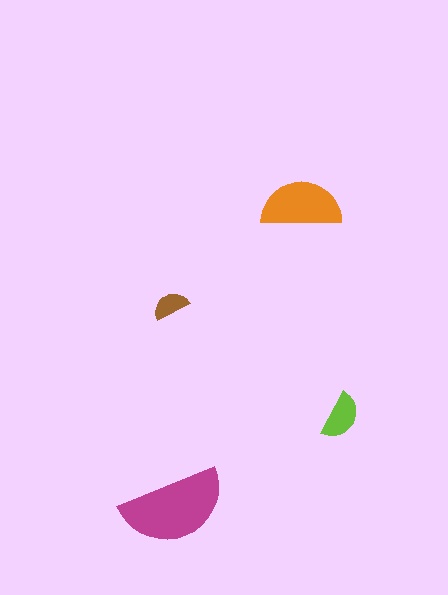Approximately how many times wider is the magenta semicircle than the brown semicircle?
About 3 times wider.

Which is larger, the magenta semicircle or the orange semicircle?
The magenta one.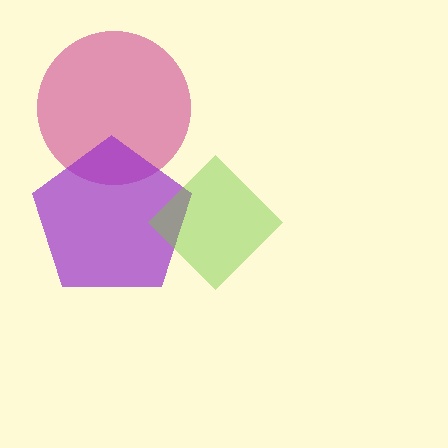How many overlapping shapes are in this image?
There are 3 overlapping shapes in the image.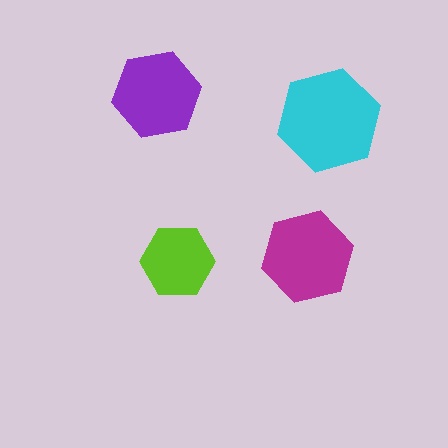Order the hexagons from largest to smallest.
the cyan one, the magenta one, the purple one, the lime one.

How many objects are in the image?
There are 4 objects in the image.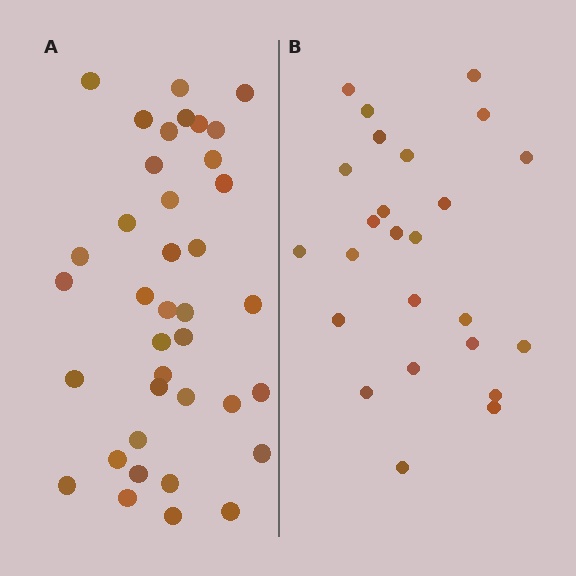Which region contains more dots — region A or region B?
Region A (the left region) has more dots.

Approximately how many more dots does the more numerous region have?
Region A has approximately 15 more dots than region B.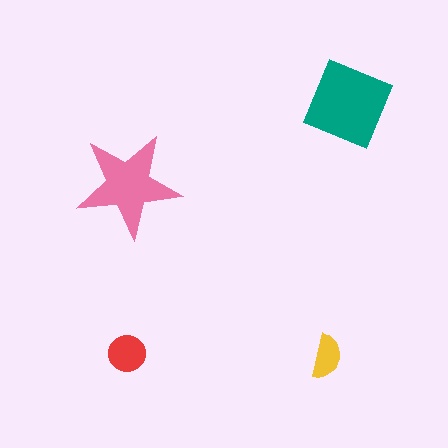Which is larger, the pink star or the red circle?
The pink star.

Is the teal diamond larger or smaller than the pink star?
Larger.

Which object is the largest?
The teal diamond.